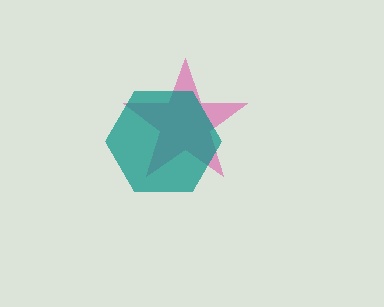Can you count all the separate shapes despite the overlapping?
Yes, there are 2 separate shapes.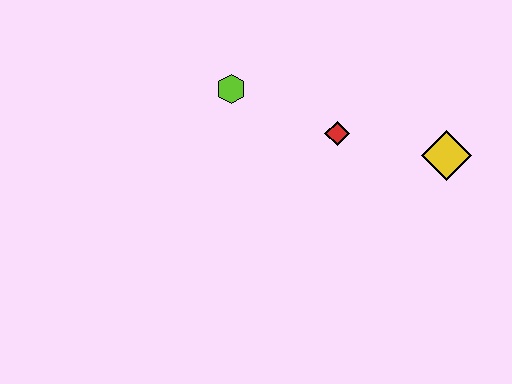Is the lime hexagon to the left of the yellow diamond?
Yes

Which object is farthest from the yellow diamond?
The lime hexagon is farthest from the yellow diamond.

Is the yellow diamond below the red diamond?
Yes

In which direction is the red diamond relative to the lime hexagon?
The red diamond is to the right of the lime hexagon.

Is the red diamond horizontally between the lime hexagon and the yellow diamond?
Yes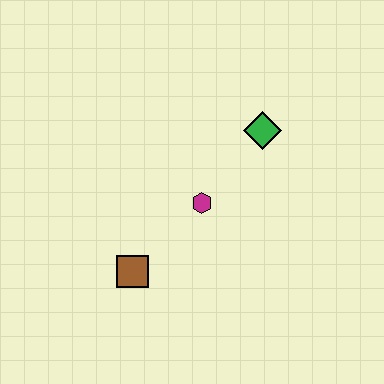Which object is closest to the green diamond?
The magenta hexagon is closest to the green diamond.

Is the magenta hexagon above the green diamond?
No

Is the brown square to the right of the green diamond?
No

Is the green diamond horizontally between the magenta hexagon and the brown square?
No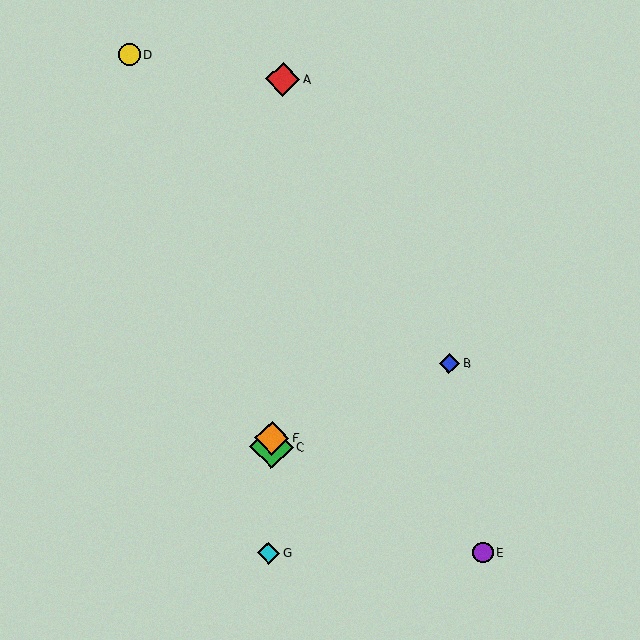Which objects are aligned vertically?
Objects A, C, F, G are aligned vertically.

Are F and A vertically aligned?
Yes, both are at x≈272.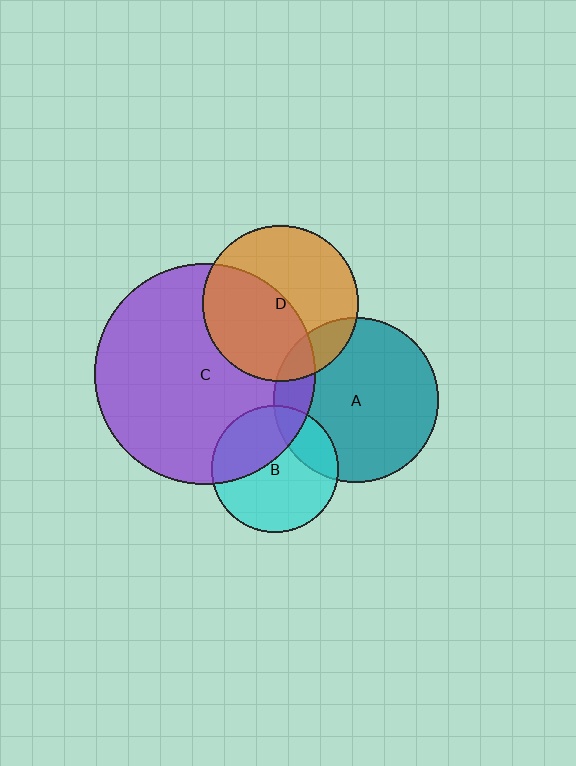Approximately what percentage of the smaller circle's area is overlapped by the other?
Approximately 15%.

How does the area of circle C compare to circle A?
Approximately 1.8 times.